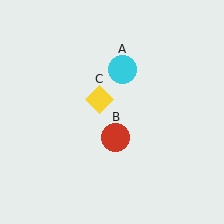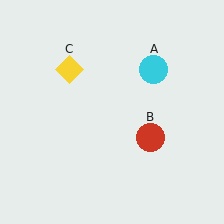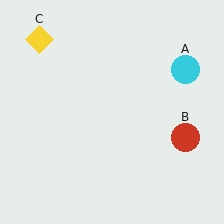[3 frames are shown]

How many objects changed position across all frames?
3 objects changed position: cyan circle (object A), red circle (object B), yellow diamond (object C).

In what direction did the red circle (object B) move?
The red circle (object B) moved right.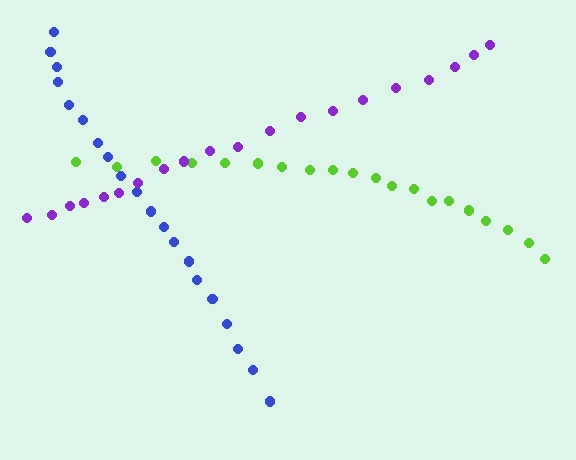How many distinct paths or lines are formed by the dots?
There are 3 distinct paths.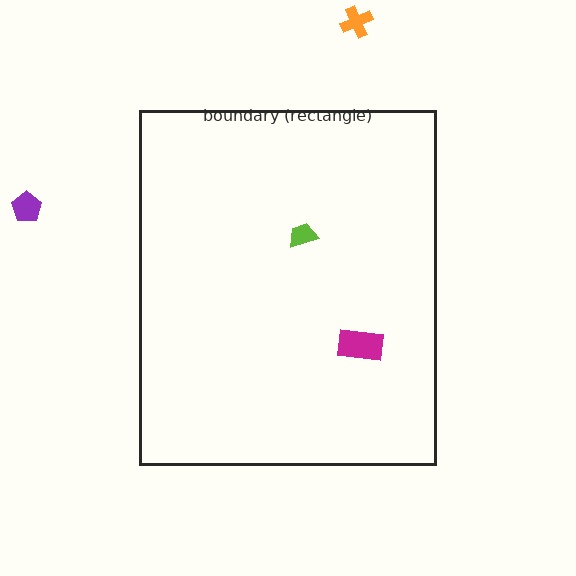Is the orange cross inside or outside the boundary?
Outside.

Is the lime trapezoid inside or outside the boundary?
Inside.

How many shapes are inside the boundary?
2 inside, 2 outside.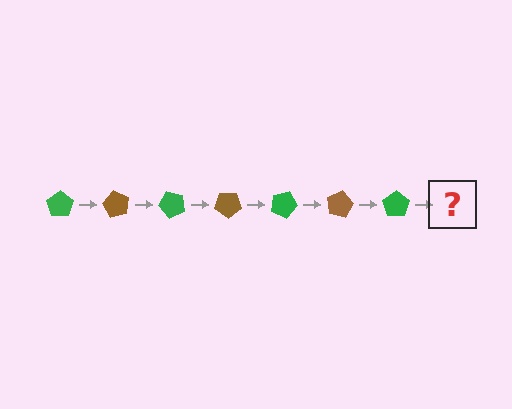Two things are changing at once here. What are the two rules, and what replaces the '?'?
The two rules are that it rotates 60 degrees each step and the color cycles through green and brown. The '?' should be a brown pentagon, rotated 420 degrees from the start.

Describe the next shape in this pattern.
It should be a brown pentagon, rotated 420 degrees from the start.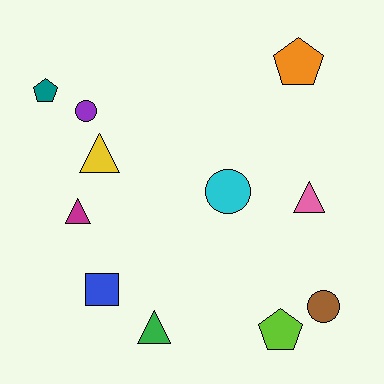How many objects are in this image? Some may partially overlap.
There are 11 objects.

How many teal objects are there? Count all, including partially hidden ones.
There is 1 teal object.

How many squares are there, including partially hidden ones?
There is 1 square.